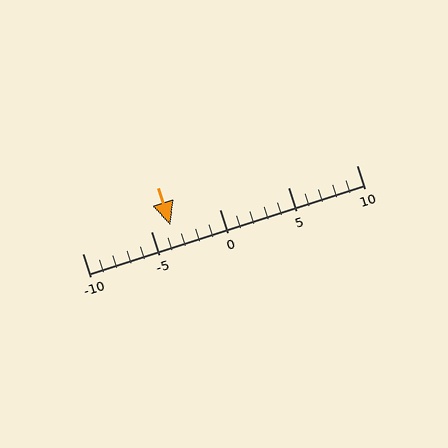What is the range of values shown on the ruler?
The ruler shows values from -10 to 10.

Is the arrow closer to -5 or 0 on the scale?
The arrow is closer to -5.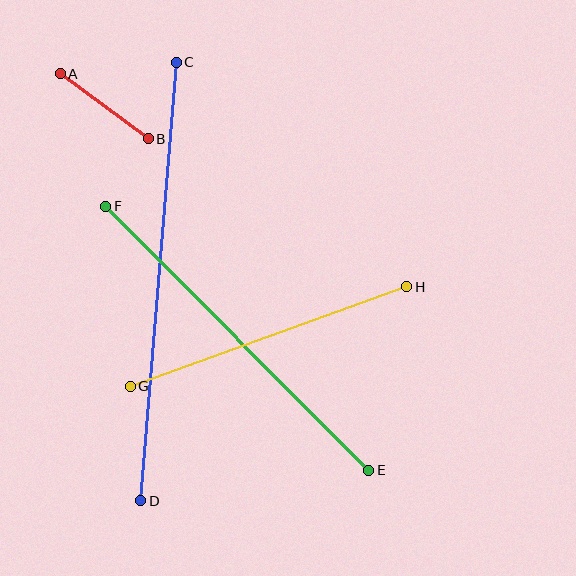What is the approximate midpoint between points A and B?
The midpoint is at approximately (104, 106) pixels.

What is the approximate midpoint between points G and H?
The midpoint is at approximately (268, 337) pixels.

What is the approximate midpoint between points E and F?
The midpoint is at approximately (237, 338) pixels.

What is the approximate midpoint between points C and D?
The midpoint is at approximately (159, 282) pixels.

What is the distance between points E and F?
The distance is approximately 373 pixels.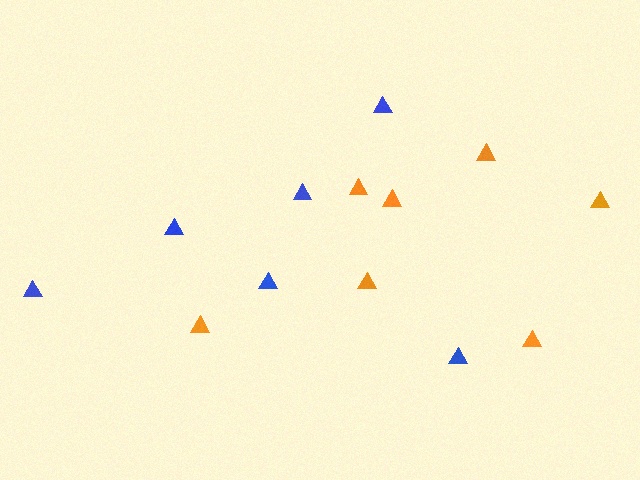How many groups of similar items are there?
There are 2 groups: one group of blue triangles (6) and one group of orange triangles (7).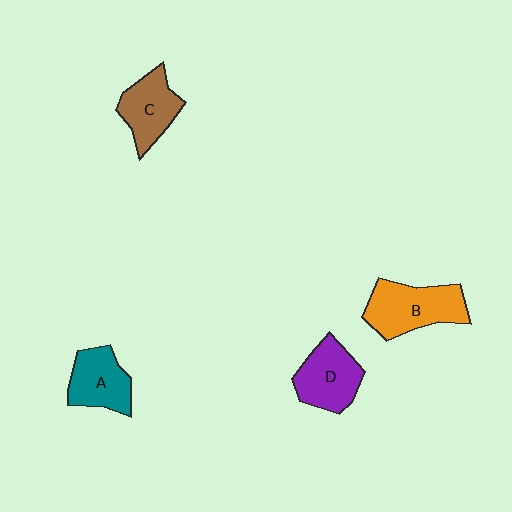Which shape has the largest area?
Shape B (orange).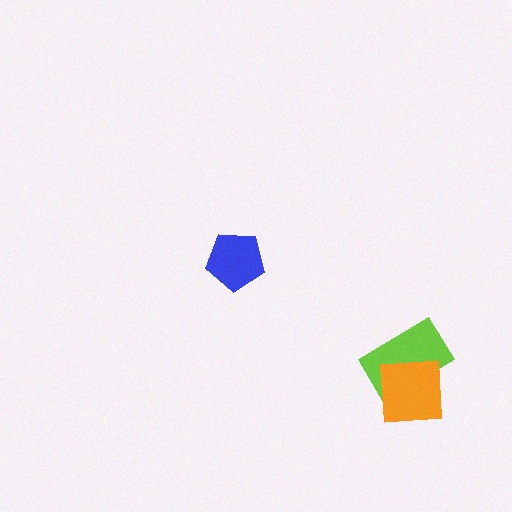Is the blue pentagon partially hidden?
No, no other shape covers it.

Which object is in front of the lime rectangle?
The orange square is in front of the lime rectangle.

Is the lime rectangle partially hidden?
Yes, it is partially covered by another shape.